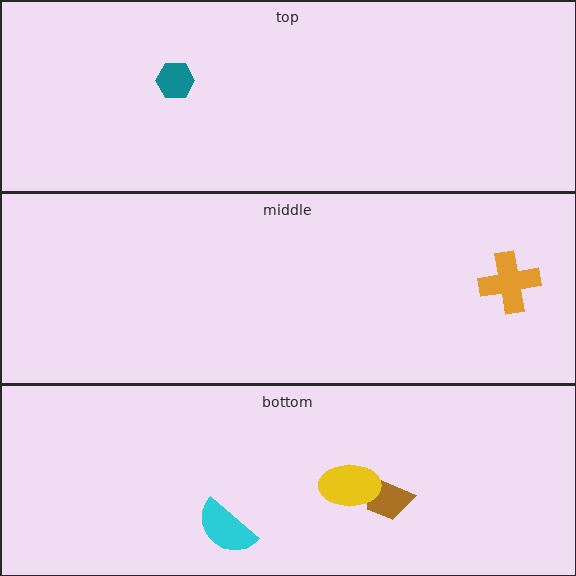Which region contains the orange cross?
The middle region.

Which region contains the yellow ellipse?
The bottom region.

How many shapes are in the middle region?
1.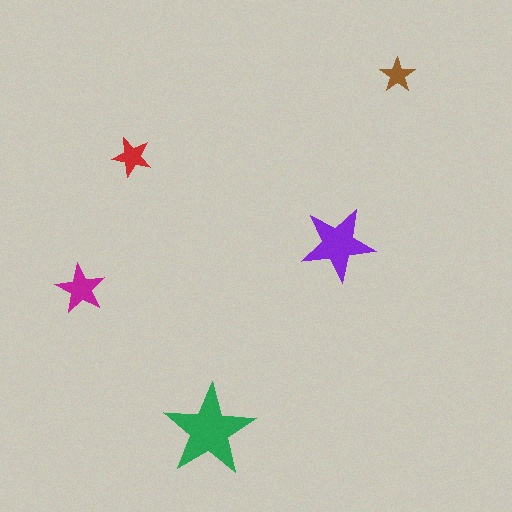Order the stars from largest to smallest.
the green one, the purple one, the magenta one, the red one, the brown one.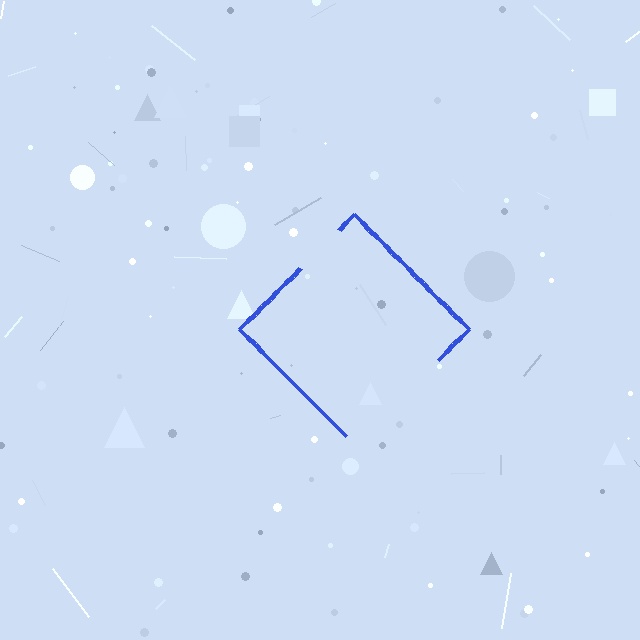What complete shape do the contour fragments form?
The contour fragments form a diamond.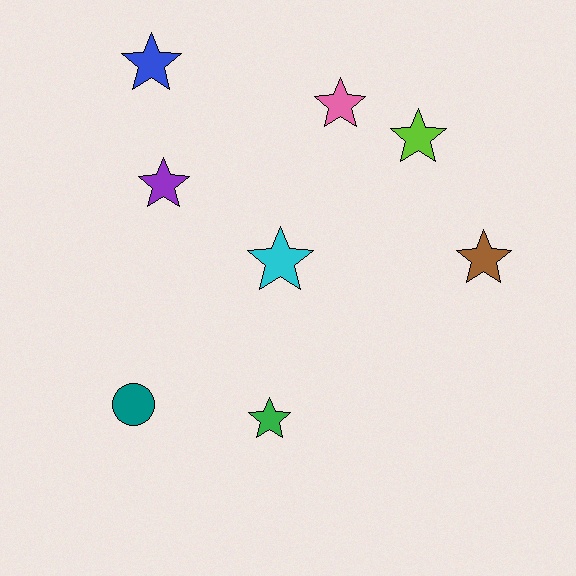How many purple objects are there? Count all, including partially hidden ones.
There is 1 purple object.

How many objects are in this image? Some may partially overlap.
There are 8 objects.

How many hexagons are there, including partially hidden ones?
There are no hexagons.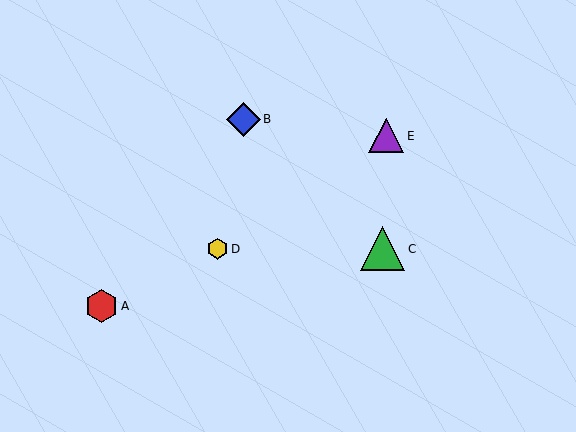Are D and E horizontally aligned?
No, D is at y≈249 and E is at y≈136.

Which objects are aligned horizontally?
Objects C, D are aligned horizontally.